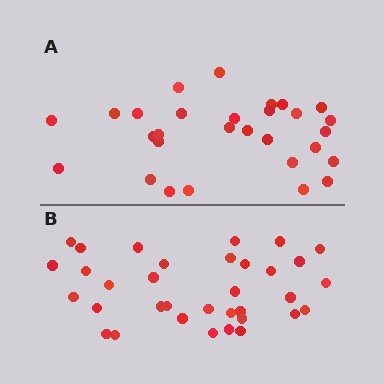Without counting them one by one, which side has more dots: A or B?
Region B (the bottom region) has more dots.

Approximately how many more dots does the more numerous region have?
Region B has about 5 more dots than region A.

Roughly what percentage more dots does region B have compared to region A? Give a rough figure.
About 15% more.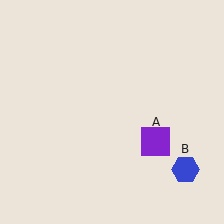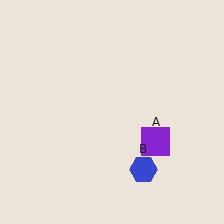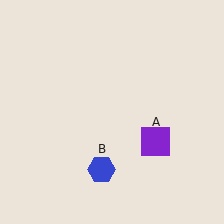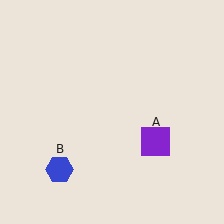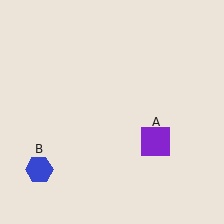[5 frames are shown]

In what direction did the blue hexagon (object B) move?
The blue hexagon (object B) moved left.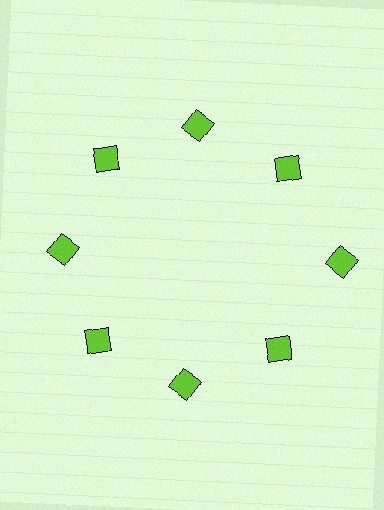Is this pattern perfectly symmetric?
No. The 8 lime squares are arranged in a ring, but one element near the 3 o'clock position is pushed outward from the center, breaking the 8-fold rotational symmetry.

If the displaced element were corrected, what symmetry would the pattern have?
It would have 8-fold rotational symmetry — the pattern would map onto itself every 45 degrees.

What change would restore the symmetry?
The symmetry would be restored by moving it inward, back onto the ring so that all 8 squares sit at equal angles and equal distance from the center.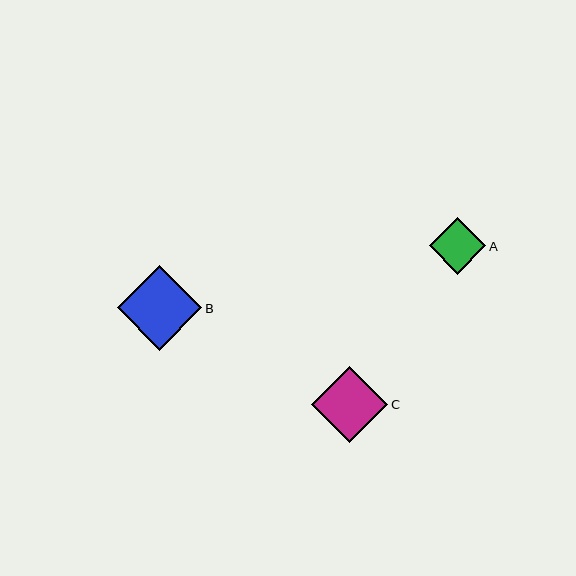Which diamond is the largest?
Diamond B is the largest with a size of approximately 85 pixels.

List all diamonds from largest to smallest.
From largest to smallest: B, C, A.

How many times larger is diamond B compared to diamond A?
Diamond B is approximately 1.5 times the size of diamond A.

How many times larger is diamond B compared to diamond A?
Diamond B is approximately 1.5 times the size of diamond A.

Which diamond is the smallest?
Diamond A is the smallest with a size of approximately 57 pixels.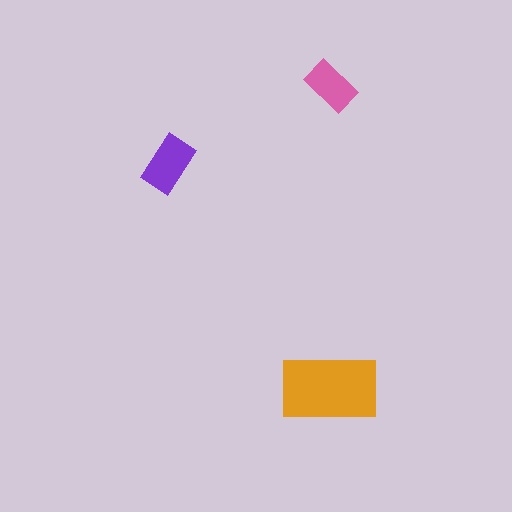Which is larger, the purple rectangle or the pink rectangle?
The purple one.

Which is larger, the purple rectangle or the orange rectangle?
The orange one.